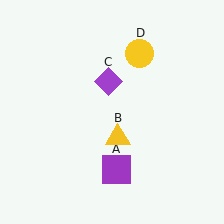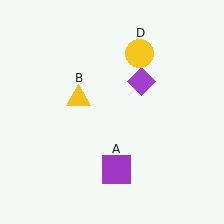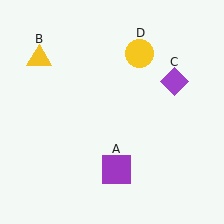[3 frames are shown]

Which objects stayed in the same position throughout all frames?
Purple square (object A) and yellow circle (object D) remained stationary.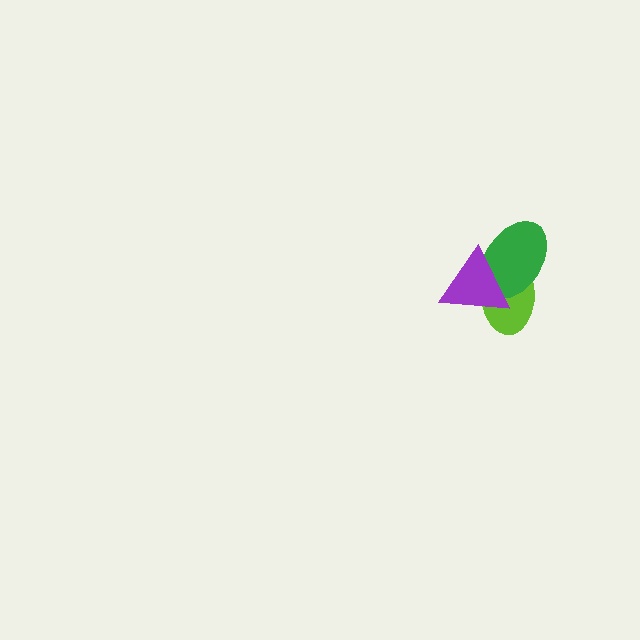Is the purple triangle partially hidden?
No, no other shape covers it.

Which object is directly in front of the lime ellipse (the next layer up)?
The green ellipse is directly in front of the lime ellipse.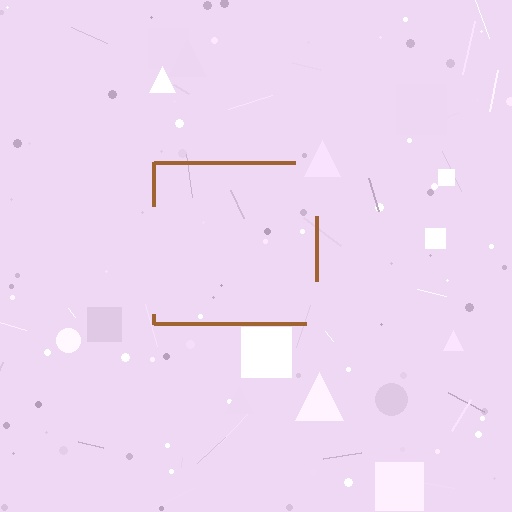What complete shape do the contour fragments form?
The contour fragments form a square.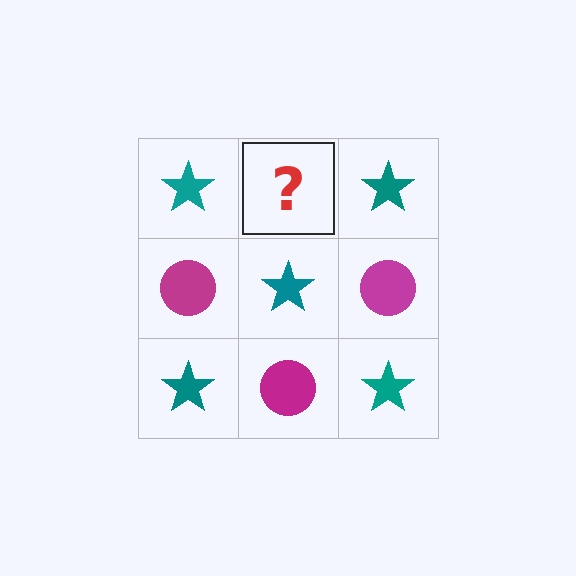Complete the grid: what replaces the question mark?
The question mark should be replaced with a magenta circle.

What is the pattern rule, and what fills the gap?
The rule is that it alternates teal star and magenta circle in a checkerboard pattern. The gap should be filled with a magenta circle.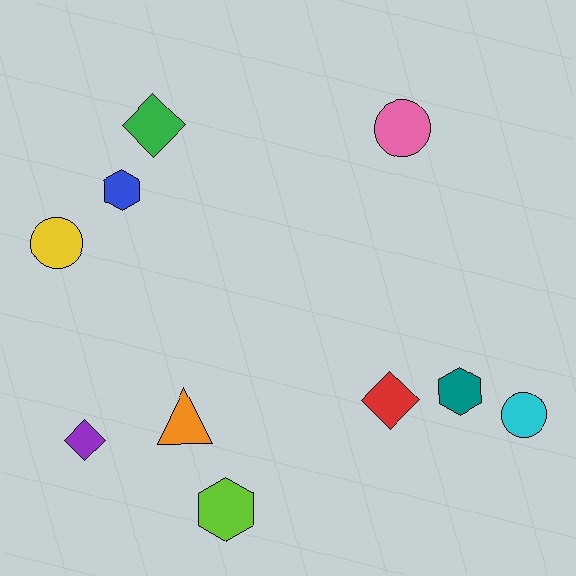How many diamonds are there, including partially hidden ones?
There are 3 diamonds.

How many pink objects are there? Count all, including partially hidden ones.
There is 1 pink object.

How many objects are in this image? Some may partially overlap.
There are 10 objects.